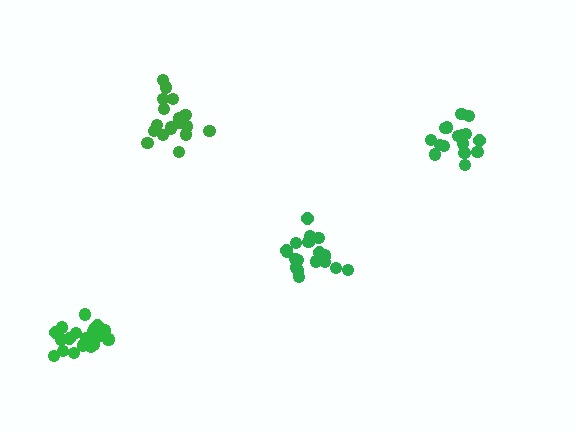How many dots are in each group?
Group 1: 16 dots, Group 2: 21 dots, Group 3: 19 dots, Group 4: 20 dots (76 total).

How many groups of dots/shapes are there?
There are 4 groups.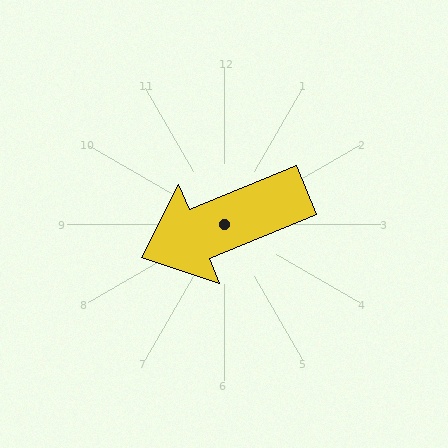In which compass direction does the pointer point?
West.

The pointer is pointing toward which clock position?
Roughly 8 o'clock.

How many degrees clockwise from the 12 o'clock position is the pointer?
Approximately 248 degrees.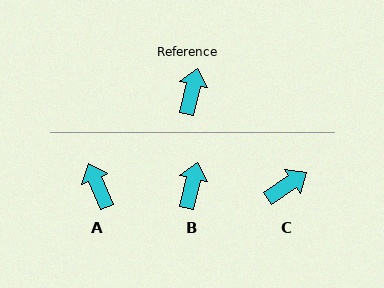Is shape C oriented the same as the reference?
No, it is off by about 43 degrees.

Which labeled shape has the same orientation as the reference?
B.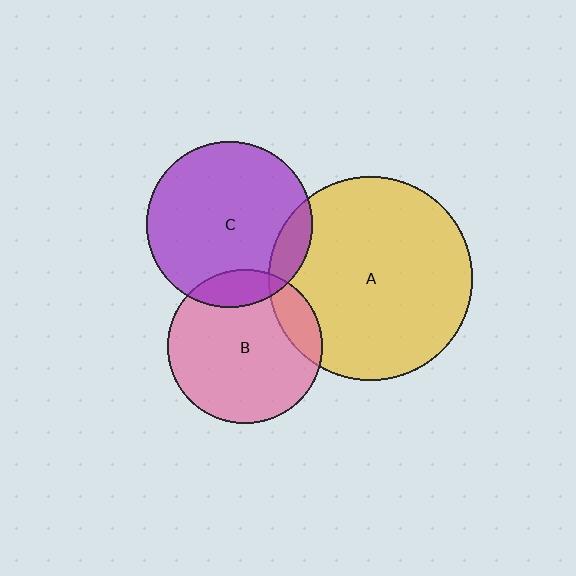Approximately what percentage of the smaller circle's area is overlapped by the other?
Approximately 15%.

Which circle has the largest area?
Circle A (yellow).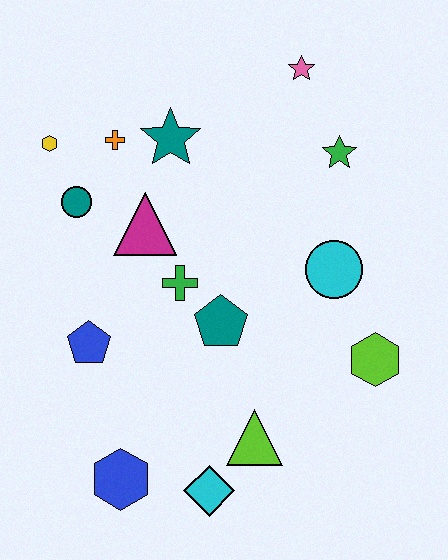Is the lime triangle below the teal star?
Yes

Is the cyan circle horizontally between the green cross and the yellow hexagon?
No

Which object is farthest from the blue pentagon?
The pink star is farthest from the blue pentagon.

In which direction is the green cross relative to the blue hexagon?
The green cross is above the blue hexagon.